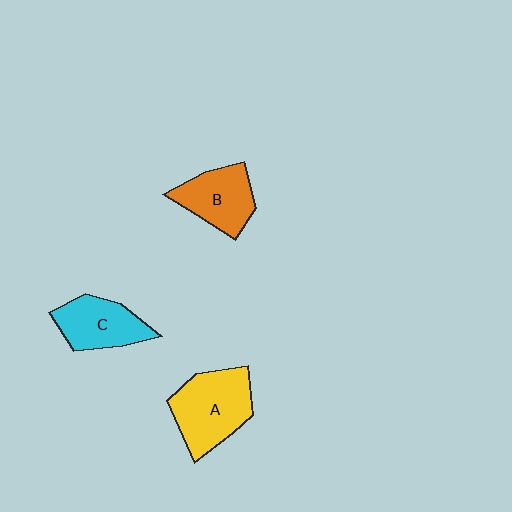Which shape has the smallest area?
Shape C (cyan).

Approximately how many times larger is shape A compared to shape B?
Approximately 1.3 times.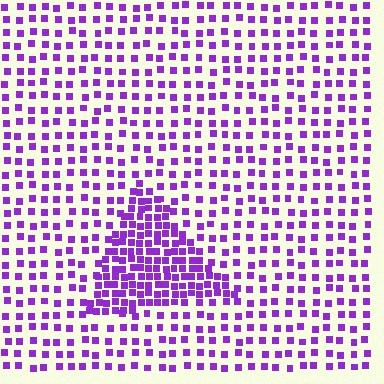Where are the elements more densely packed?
The elements are more densely packed inside the triangle boundary.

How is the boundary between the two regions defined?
The boundary is defined by a change in element density (approximately 2.3x ratio). All elements are the same color, size, and shape.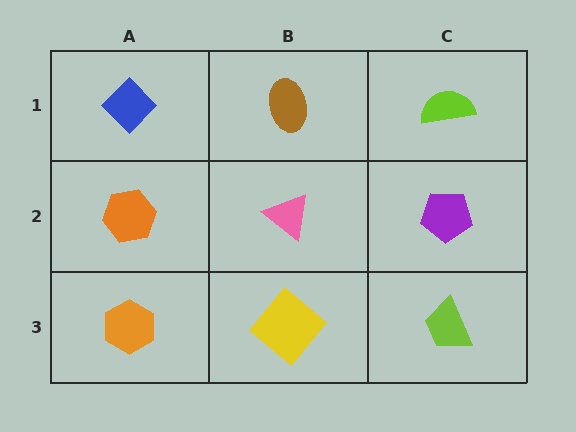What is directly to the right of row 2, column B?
A purple pentagon.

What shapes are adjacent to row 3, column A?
An orange hexagon (row 2, column A), a yellow diamond (row 3, column B).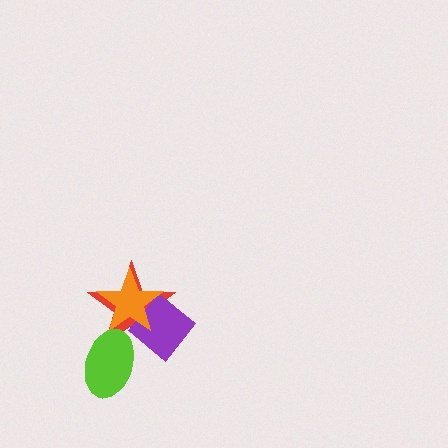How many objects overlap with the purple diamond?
2 objects overlap with the purple diamond.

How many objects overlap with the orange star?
2 objects overlap with the orange star.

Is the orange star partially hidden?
No, no other shape covers it.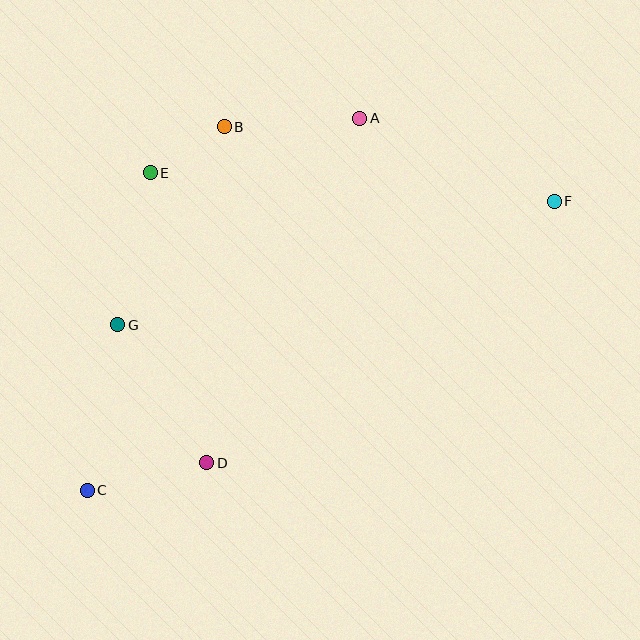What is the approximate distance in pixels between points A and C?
The distance between A and C is approximately 462 pixels.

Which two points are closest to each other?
Points B and E are closest to each other.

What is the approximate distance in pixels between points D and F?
The distance between D and F is approximately 435 pixels.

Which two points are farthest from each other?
Points C and F are farthest from each other.